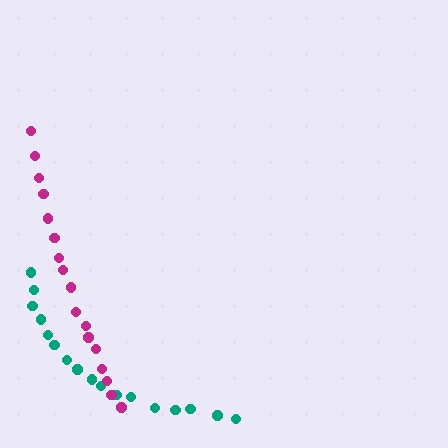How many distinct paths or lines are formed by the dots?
There are 2 distinct paths.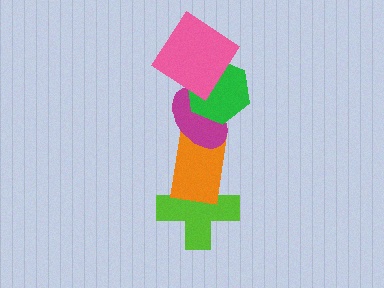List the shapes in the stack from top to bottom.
From top to bottom: the pink diamond, the green hexagon, the magenta ellipse, the orange rectangle, the lime cross.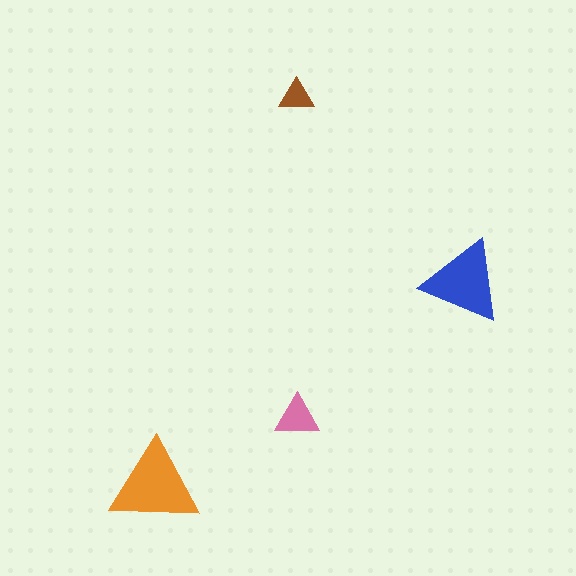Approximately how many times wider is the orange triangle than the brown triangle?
About 2.5 times wider.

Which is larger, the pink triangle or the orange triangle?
The orange one.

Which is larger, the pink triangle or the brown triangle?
The pink one.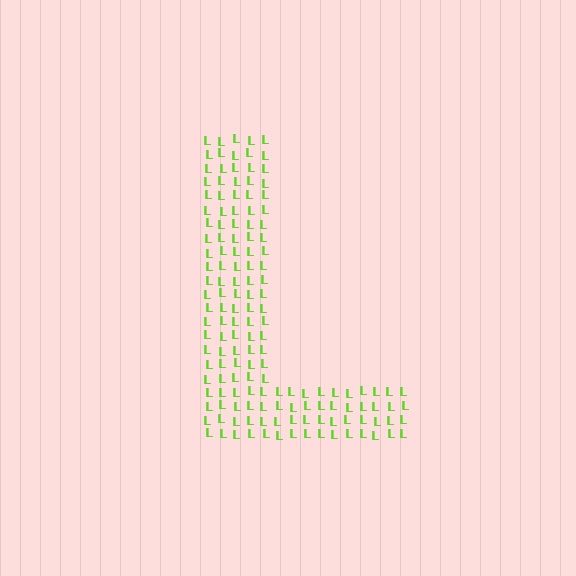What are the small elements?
The small elements are letter L's.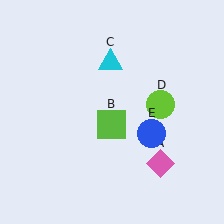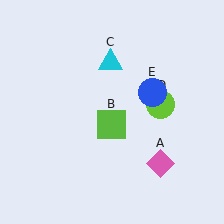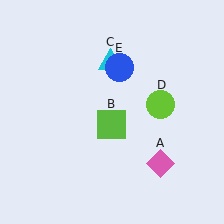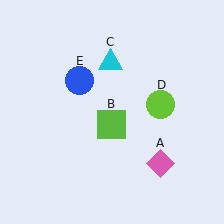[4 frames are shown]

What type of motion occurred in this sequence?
The blue circle (object E) rotated counterclockwise around the center of the scene.